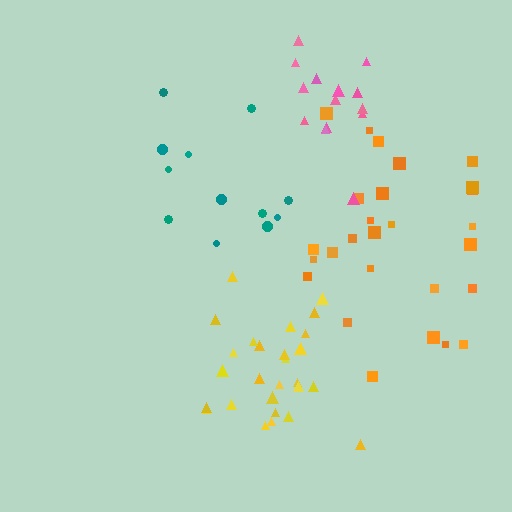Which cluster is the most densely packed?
Yellow.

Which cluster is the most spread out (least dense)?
Teal.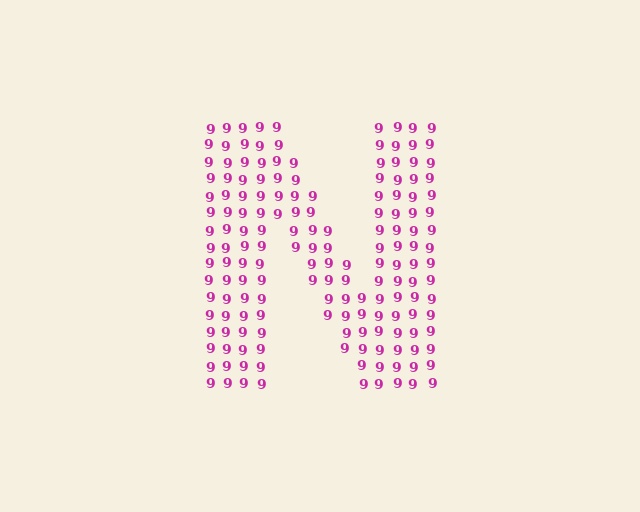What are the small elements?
The small elements are digit 9's.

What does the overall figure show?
The overall figure shows the letter N.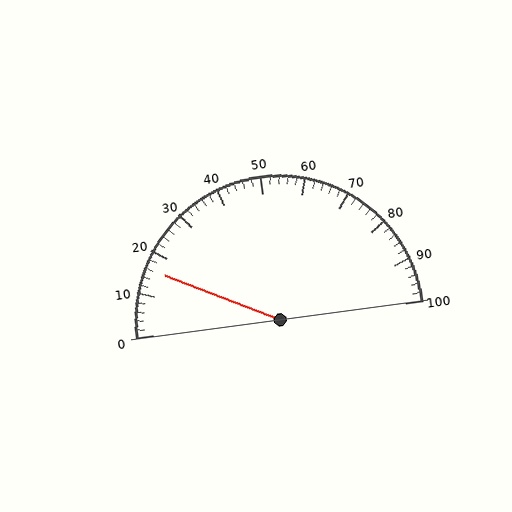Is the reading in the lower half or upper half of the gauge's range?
The reading is in the lower half of the range (0 to 100).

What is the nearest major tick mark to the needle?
The nearest major tick mark is 20.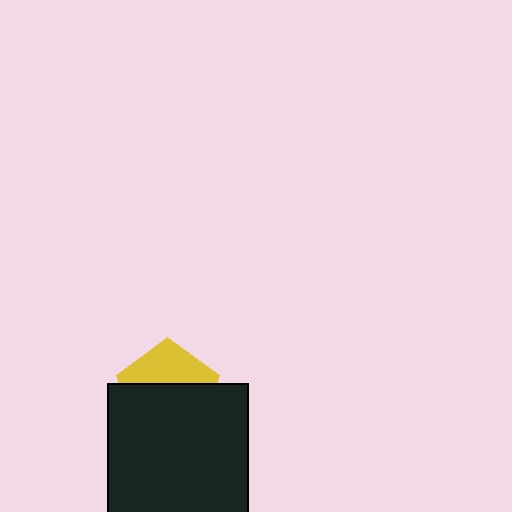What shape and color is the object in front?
The object in front is a black rectangle.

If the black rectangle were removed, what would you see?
You would see the complete yellow pentagon.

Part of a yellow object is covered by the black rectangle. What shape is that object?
It is a pentagon.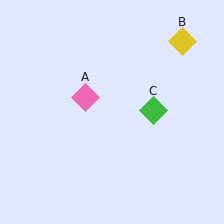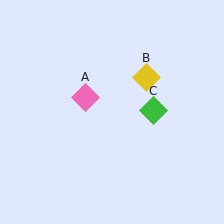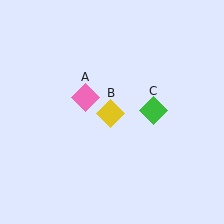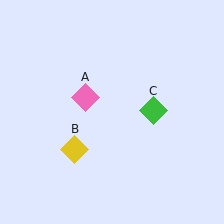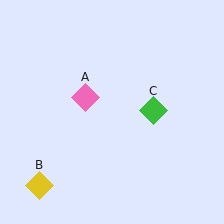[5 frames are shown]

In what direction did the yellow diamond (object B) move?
The yellow diamond (object B) moved down and to the left.